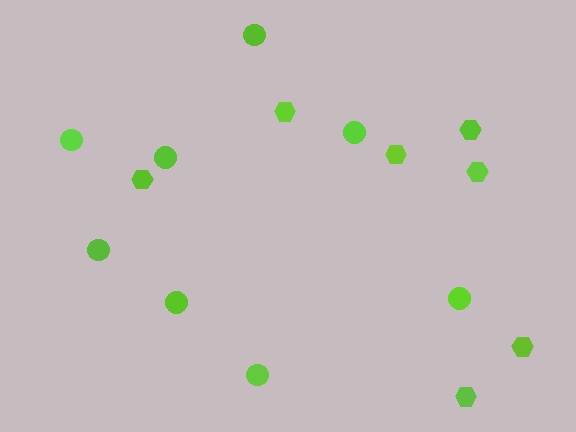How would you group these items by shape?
There are 2 groups: one group of circles (8) and one group of hexagons (7).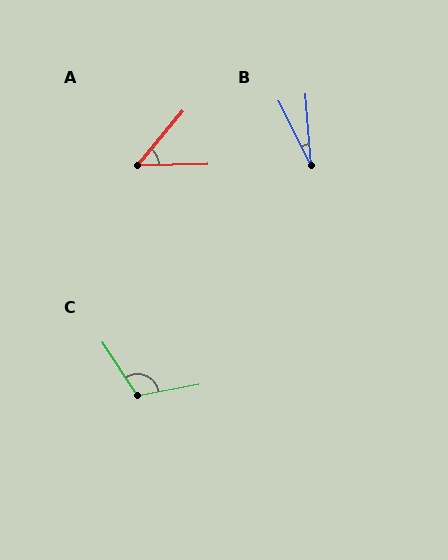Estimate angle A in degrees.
Approximately 49 degrees.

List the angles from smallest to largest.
B (23°), A (49°), C (114°).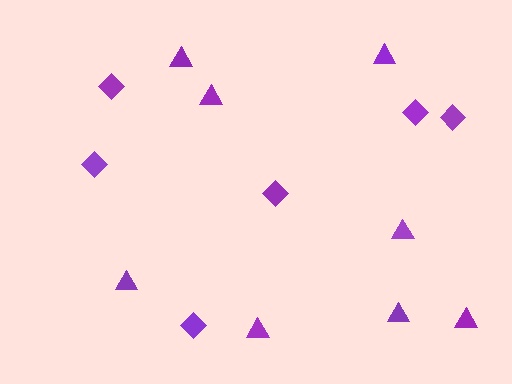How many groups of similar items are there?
There are 2 groups: one group of triangles (8) and one group of diamonds (6).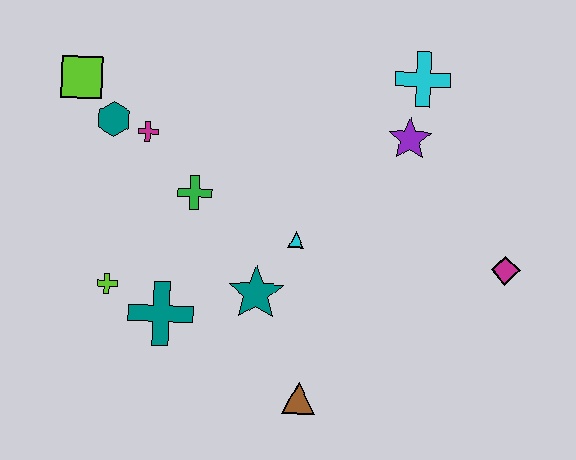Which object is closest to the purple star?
The cyan cross is closest to the purple star.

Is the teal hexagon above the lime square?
No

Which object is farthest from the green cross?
The magenta diamond is farthest from the green cross.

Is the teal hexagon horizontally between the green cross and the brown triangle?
No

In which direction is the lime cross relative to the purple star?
The lime cross is to the left of the purple star.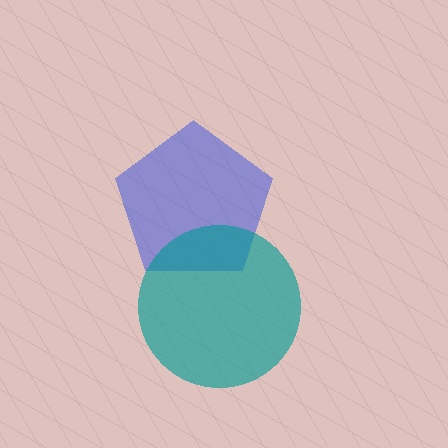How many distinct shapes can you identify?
There are 2 distinct shapes: a blue pentagon, a teal circle.